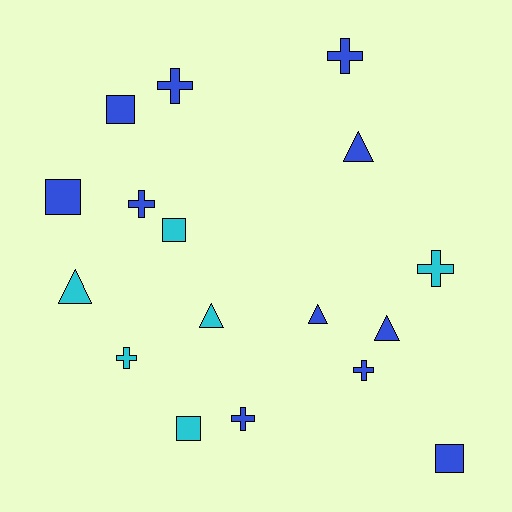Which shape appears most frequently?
Cross, with 7 objects.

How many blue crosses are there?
There are 5 blue crosses.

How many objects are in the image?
There are 17 objects.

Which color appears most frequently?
Blue, with 11 objects.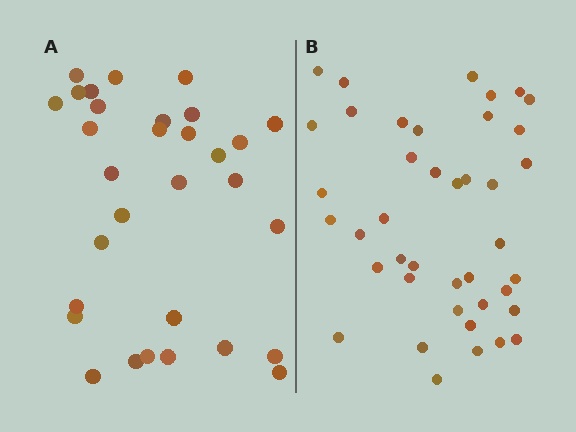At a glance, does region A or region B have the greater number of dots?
Region B (the right region) has more dots.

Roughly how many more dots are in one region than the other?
Region B has roughly 10 or so more dots than region A.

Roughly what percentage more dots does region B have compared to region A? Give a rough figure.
About 30% more.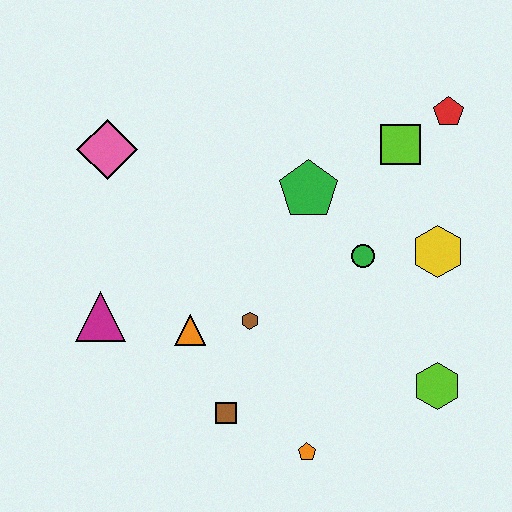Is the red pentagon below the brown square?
No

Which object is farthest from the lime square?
The magenta triangle is farthest from the lime square.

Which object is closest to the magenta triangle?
The orange triangle is closest to the magenta triangle.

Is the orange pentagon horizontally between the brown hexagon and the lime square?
Yes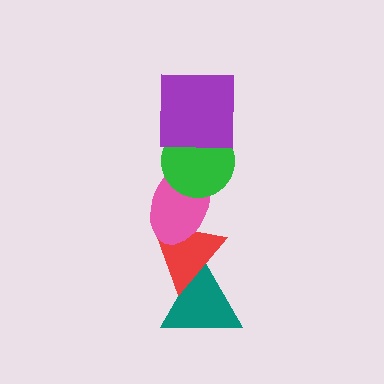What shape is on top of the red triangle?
The pink ellipse is on top of the red triangle.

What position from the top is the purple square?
The purple square is 1st from the top.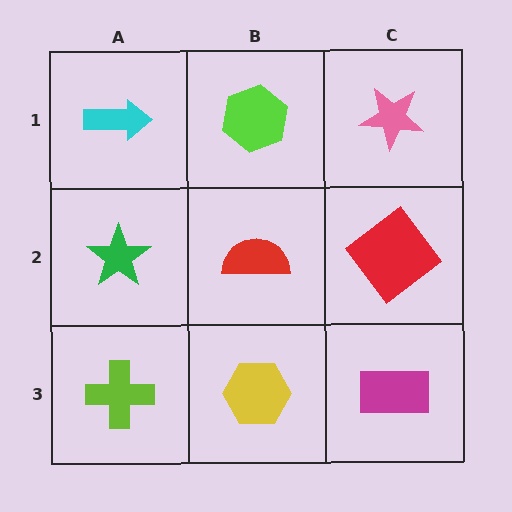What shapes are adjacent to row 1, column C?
A red diamond (row 2, column C), a lime hexagon (row 1, column B).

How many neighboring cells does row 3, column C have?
2.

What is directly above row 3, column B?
A red semicircle.